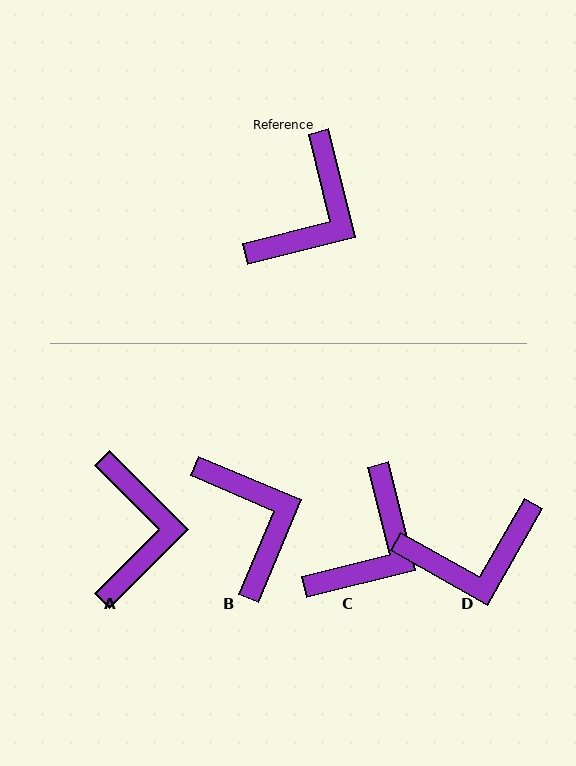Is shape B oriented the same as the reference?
No, it is off by about 53 degrees.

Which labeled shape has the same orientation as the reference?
C.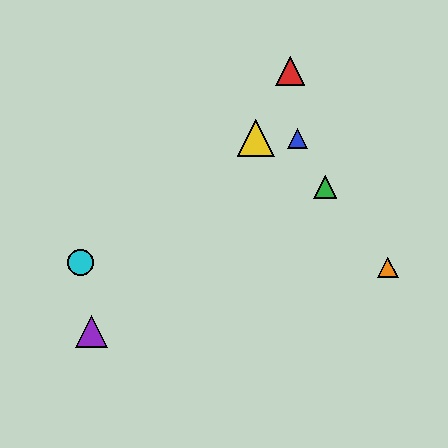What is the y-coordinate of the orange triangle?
The orange triangle is at y≈268.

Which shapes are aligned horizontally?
The blue triangle, the yellow triangle are aligned horizontally.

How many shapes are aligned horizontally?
2 shapes (the blue triangle, the yellow triangle) are aligned horizontally.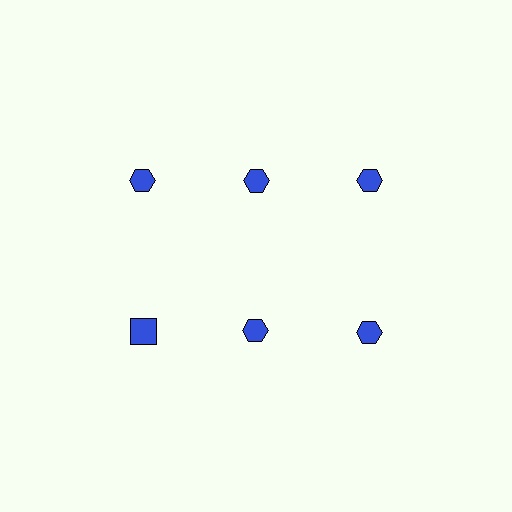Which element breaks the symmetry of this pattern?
The blue square in the second row, leftmost column breaks the symmetry. All other shapes are blue hexagons.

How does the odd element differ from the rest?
It has a different shape: square instead of hexagon.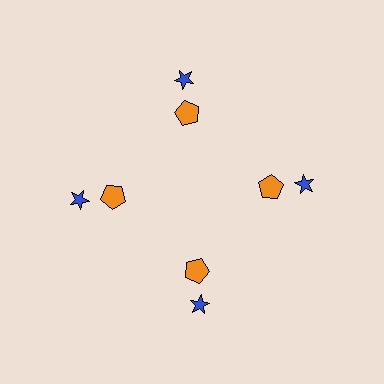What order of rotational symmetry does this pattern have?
This pattern has 4-fold rotational symmetry.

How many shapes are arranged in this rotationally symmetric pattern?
There are 8 shapes, arranged in 4 groups of 2.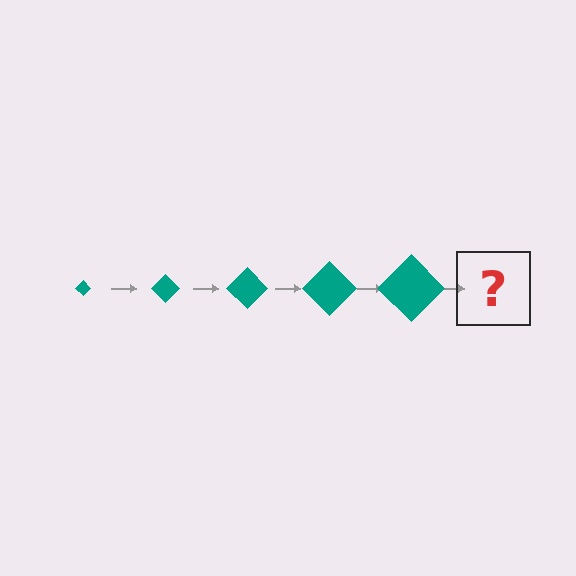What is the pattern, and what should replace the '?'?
The pattern is that the diamond gets progressively larger each step. The '?' should be a teal diamond, larger than the previous one.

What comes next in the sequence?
The next element should be a teal diamond, larger than the previous one.